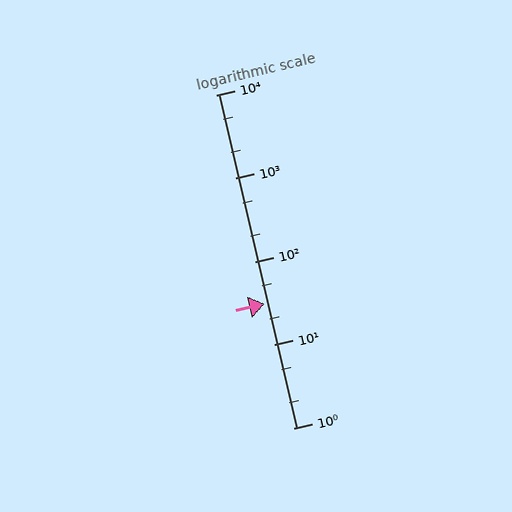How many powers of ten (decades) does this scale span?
The scale spans 4 decades, from 1 to 10000.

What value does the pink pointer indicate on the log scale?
The pointer indicates approximately 31.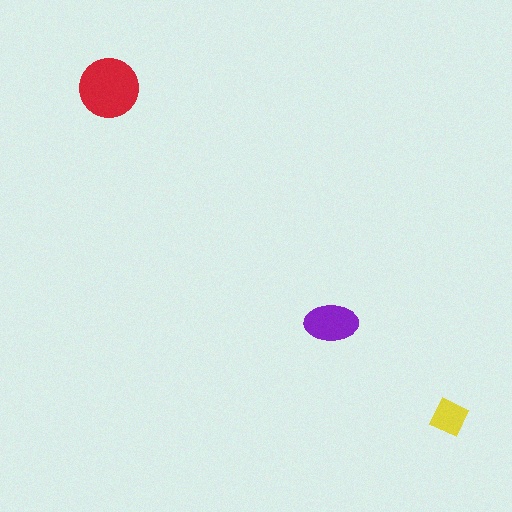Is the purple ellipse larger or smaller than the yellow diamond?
Larger.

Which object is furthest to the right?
The yellow diamond is rightmost.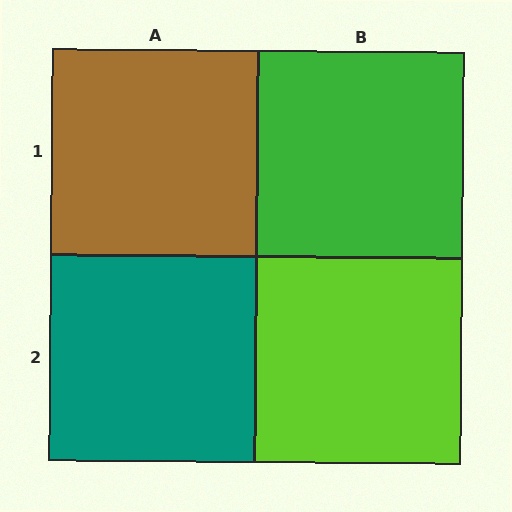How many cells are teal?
1 cell is teal.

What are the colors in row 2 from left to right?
Teal, lime.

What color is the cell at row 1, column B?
Green.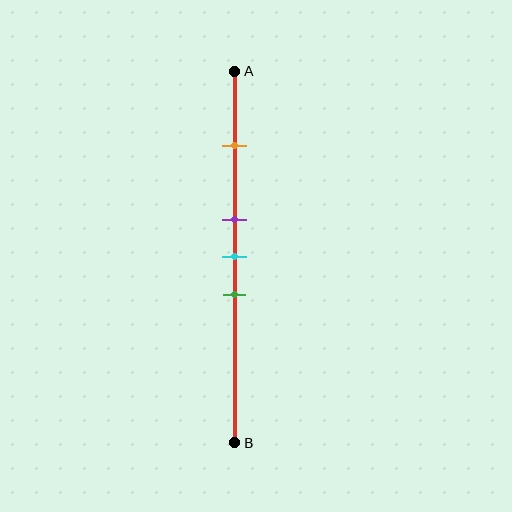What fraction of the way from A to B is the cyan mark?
The cyan mark is approximately 50% (0.5) of the way from A to B.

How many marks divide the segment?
There are 4 marks dividing the segment.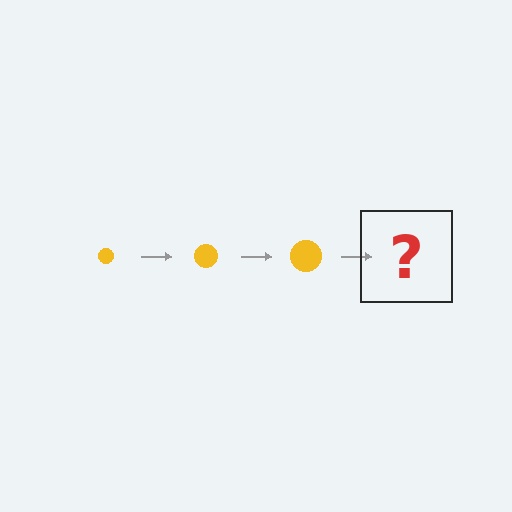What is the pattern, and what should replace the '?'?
The pattern is that the circle gets progressively larger each step. The '?' should be a yellow circle, larger than the previous one.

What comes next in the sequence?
The next element should be a yellow circle, larger than the previous one.